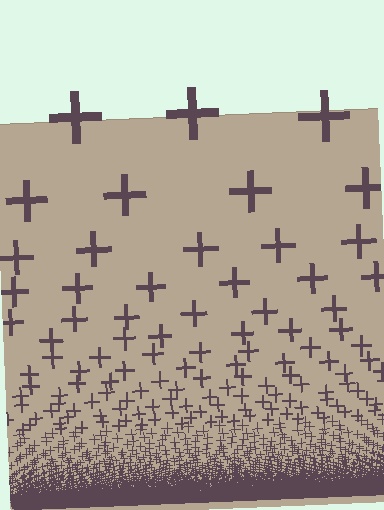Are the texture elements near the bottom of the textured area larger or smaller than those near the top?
Smaller. The gradient is inverted — elements near the bottom are smaller and denser.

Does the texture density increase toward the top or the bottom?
Density increases toward the bottom.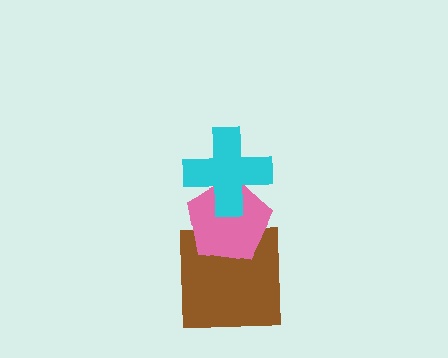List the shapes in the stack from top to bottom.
From top to bottom: the cyan cross, the pink pentagon, the brown square.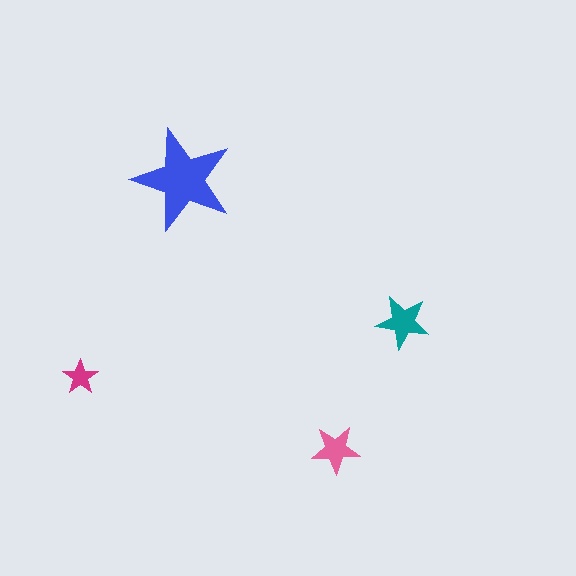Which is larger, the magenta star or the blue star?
The blue one.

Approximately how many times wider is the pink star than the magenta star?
About 1.5 times wider.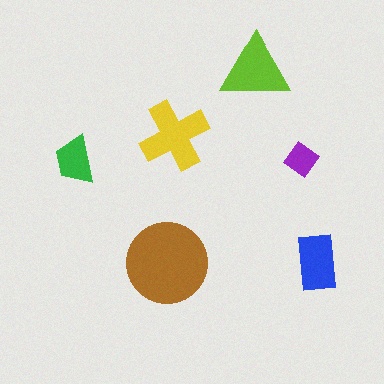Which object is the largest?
The brown circle.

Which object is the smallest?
The purple diamond.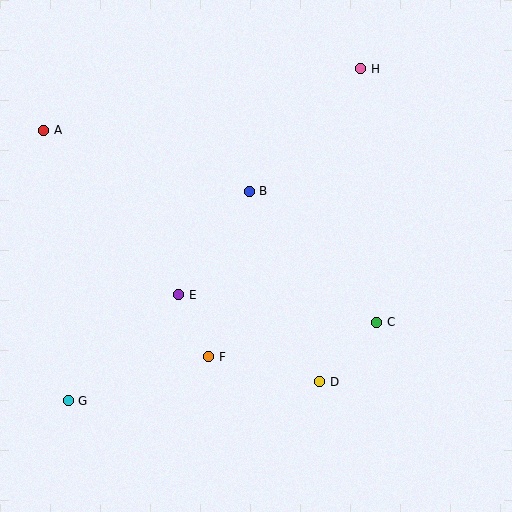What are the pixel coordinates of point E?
Point E is at (179, 295).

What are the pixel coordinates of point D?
Point D is at (320, 382).